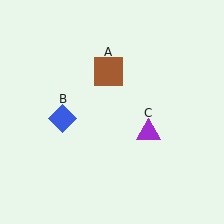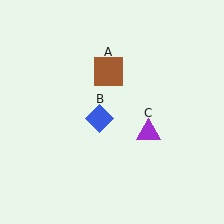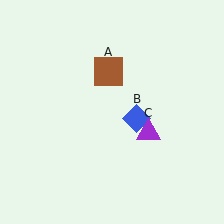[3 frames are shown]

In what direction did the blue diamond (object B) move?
The blue diamond (object B) moved right.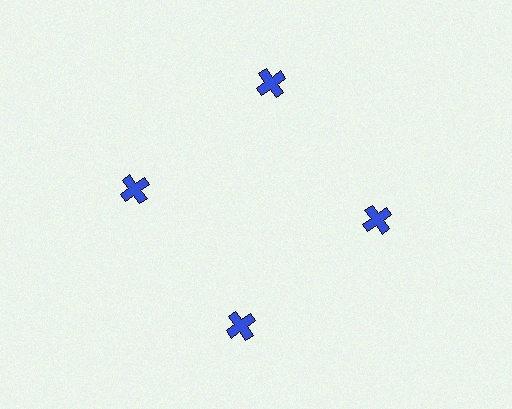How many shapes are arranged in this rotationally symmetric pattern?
There are 4 shapes, arranged in 4 groups of 1.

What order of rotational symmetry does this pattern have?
This pattern has 4-fold rotational symmetry.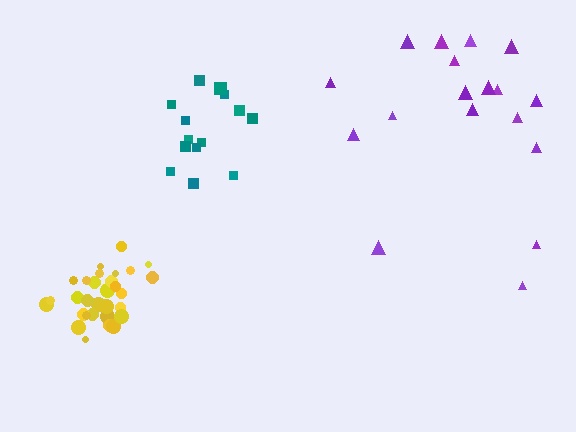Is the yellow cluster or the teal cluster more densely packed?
Yellow.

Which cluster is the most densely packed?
Yellow.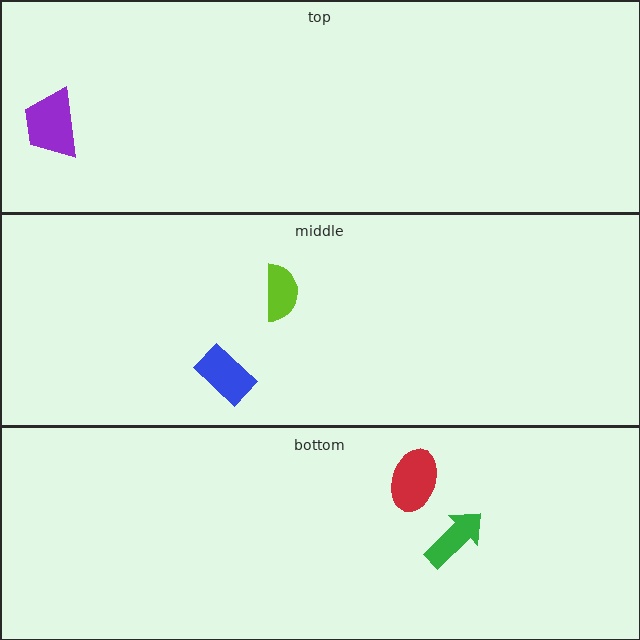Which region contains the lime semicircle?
The middle region.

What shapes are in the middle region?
The lime semicircle, the blue rectangle.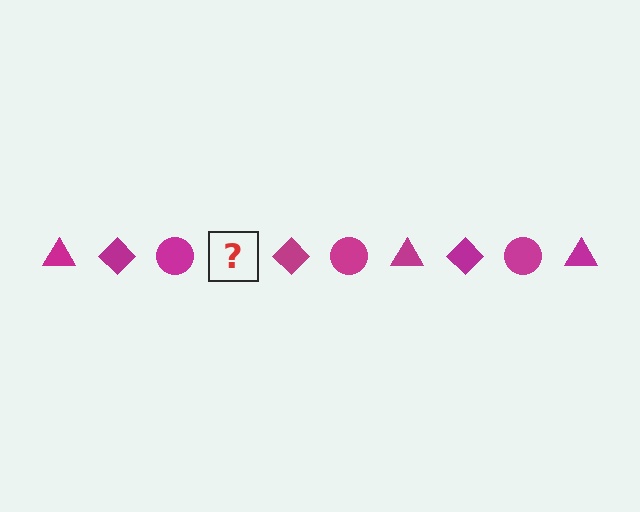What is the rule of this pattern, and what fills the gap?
The rule is that the pattern cycles through triangle, diamond, circle shapes in magenta. The gap should be filled with a magenta triangle.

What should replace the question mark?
The question mark should be replaced with a magenta triangle.